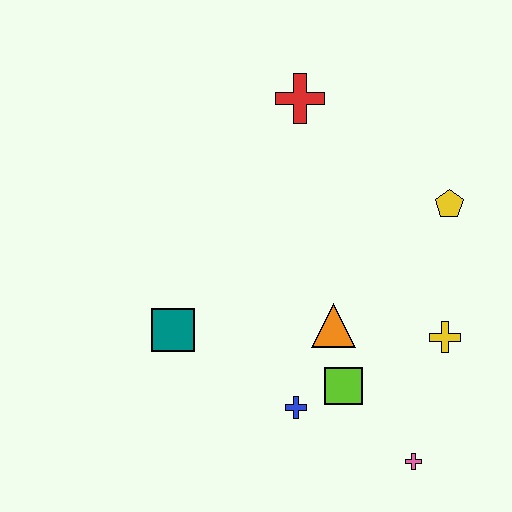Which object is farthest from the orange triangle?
The red cross is farthest from the orange triangle.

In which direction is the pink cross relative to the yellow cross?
The pink cross is below the yellow cross.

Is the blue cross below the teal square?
Yes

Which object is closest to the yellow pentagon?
The yellow cross is closest to the yellow pentagon.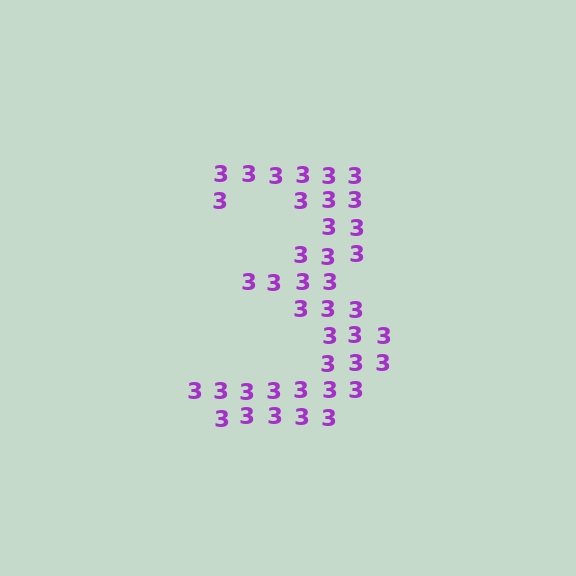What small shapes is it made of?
It is made of small digit 3's.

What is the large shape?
The large shape is the digit 3.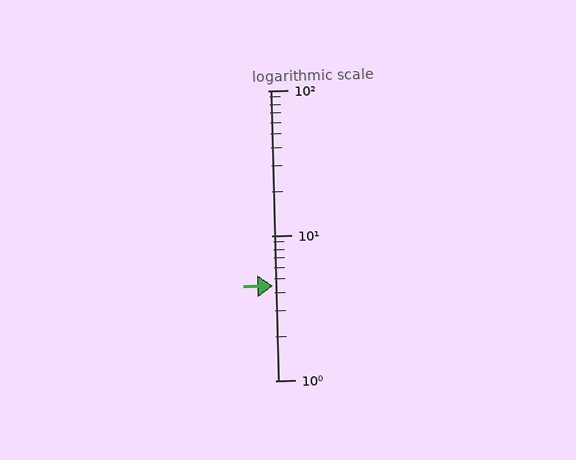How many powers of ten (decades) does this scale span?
The scale spans 2 decades, from 1 to 100.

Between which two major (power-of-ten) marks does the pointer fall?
The pointer is between 1 and 10.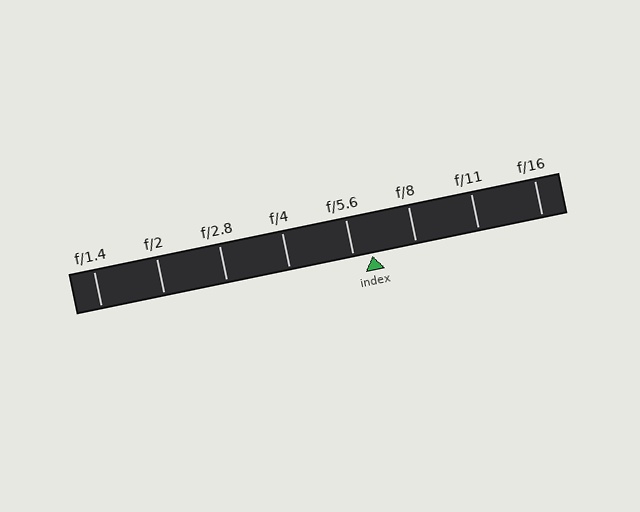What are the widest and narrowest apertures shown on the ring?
The widest aperture shown is f/1.4 and the narrowest is f/16.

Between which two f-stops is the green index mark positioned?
The index mark is between f/5.6 and f/8.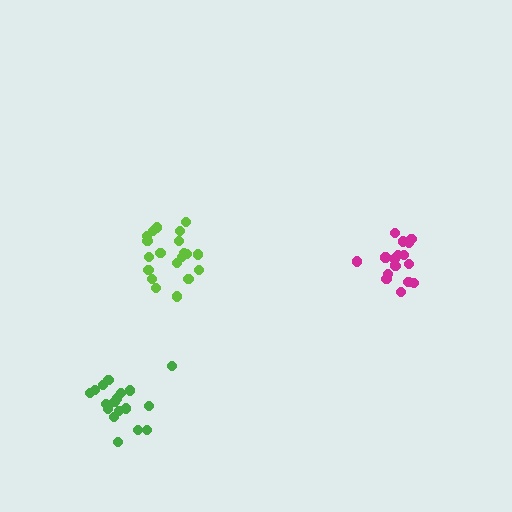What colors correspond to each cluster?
The clusters are colored: magenta, lime, green.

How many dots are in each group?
Group 1: 17 dots, Group 2: 20 dots, Group 3: 18 dots (55 total).